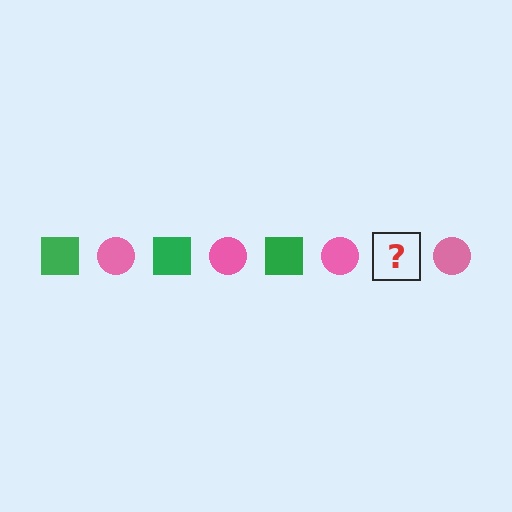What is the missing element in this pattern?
The missing element is a green square.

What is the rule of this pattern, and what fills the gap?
The rule is that the pattern alternates between green square and pink circle. The gap should be filled with a green square.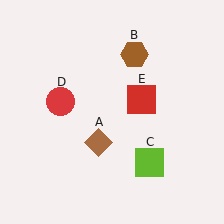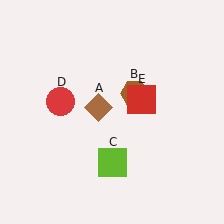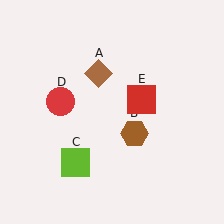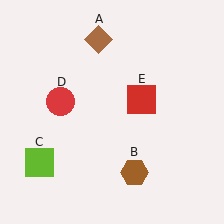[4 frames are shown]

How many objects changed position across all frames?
3 objects changed position: brown diamond (object A), brown hexagon (object B), lime square (object C).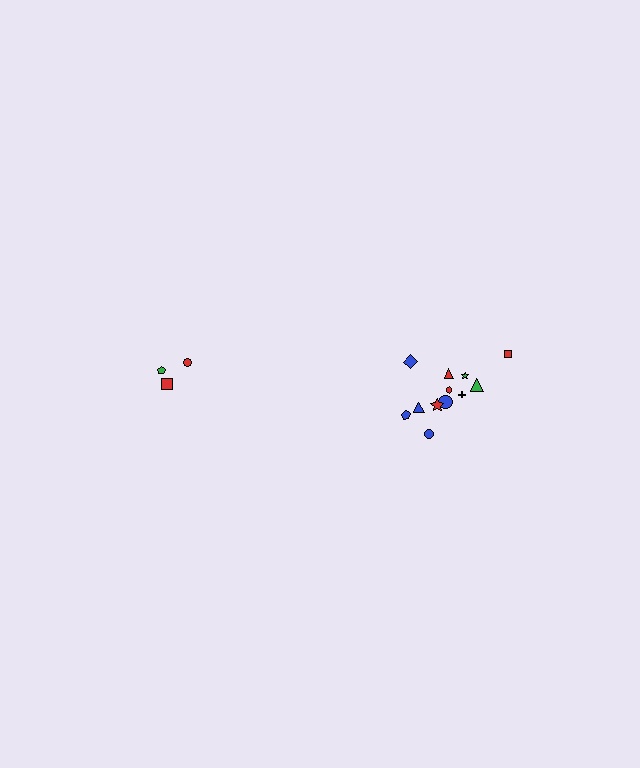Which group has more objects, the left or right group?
The right group.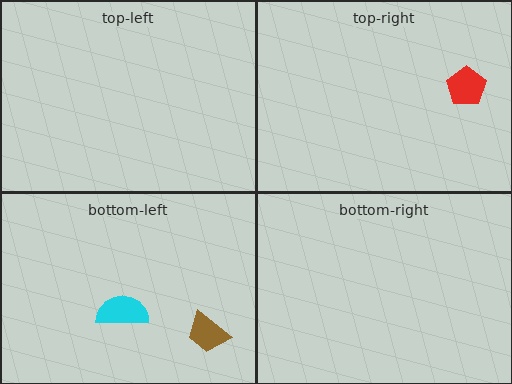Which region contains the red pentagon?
The top-right region.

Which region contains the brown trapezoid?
The bottom-left region.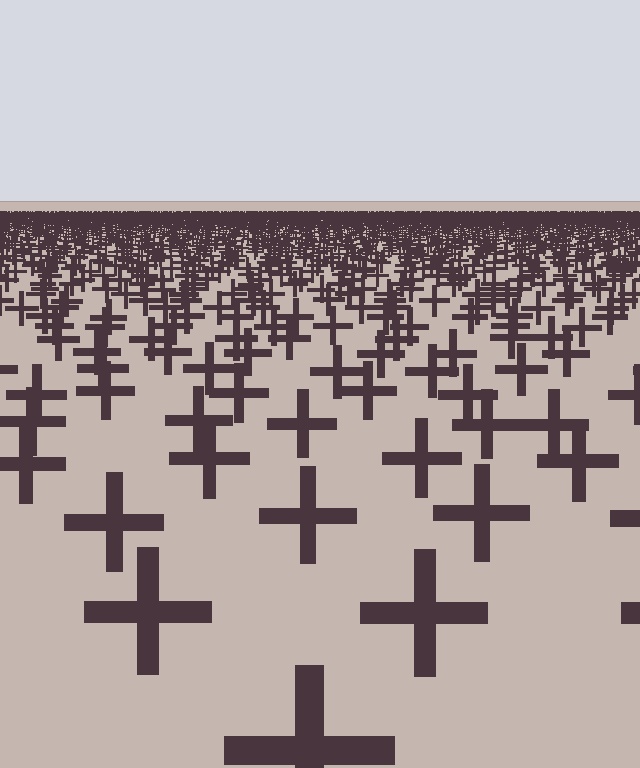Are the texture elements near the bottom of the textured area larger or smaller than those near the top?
Larger. Near the bottom, elements are closer to the viewer and appear at a bigger on-screen size.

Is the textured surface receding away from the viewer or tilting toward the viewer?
The surface is receding away from the viewer. Texture elements get smaller and denser toward the top.